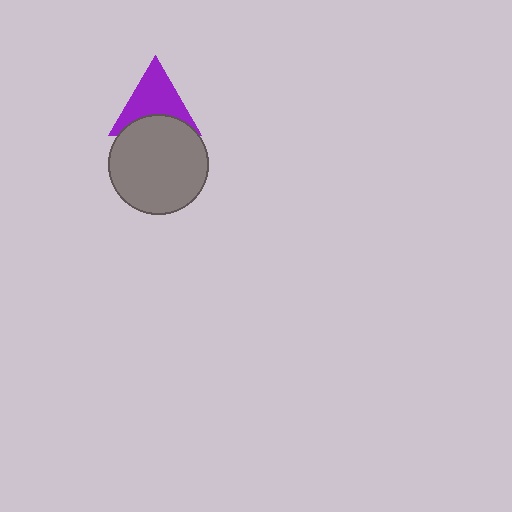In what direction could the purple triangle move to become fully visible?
The purple triangle could move up. That would shift it out from behind the gray circle entirely.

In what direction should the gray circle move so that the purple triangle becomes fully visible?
The gray circle should move down. That is the shortest direction to clear the overlap and leave the purple triangle fully visible.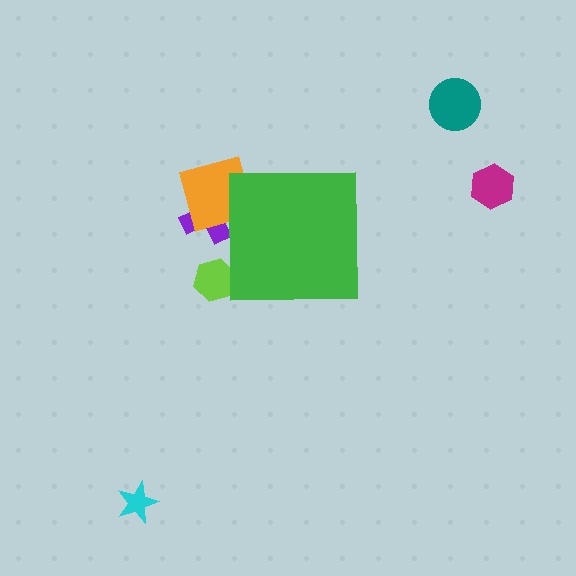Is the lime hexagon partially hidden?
Yes, the lime hexagon is partially hidden behind the green square.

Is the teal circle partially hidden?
No, the teal circle is fully visible.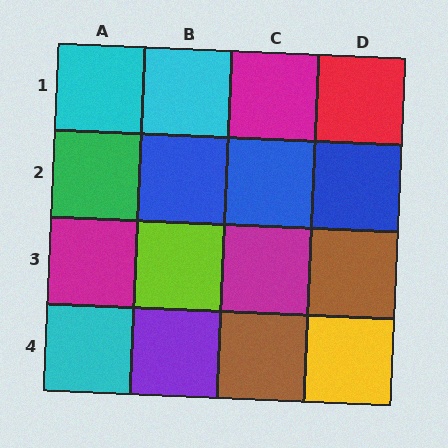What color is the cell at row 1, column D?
Red.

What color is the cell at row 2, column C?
Blue.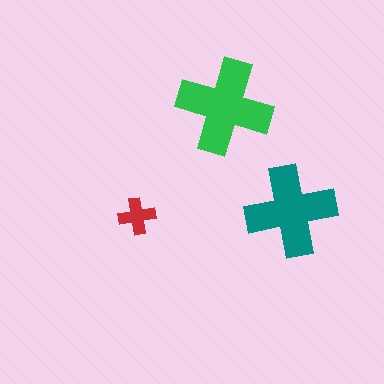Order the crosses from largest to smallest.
the green one, the teal one, the red one.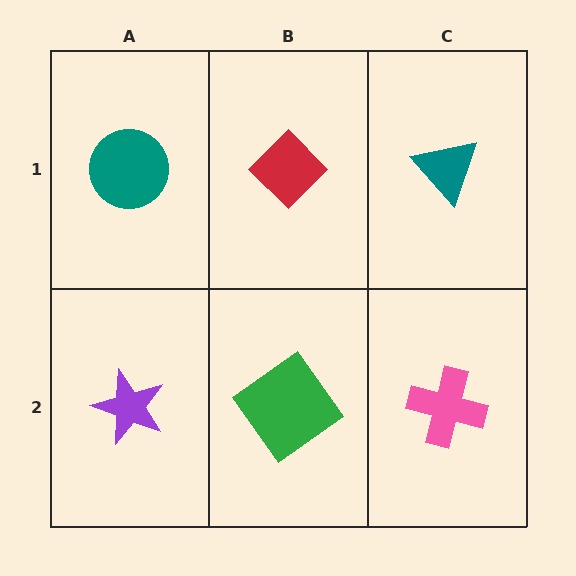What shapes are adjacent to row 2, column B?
A red diamond (row 1, column B), a purple star (row 2, column A), a pink cross (row 2, column C).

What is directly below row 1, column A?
A purple star.